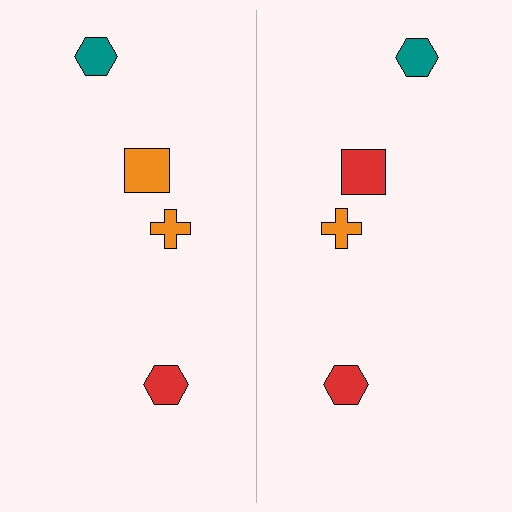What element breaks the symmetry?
The red square on the right side breaks the symmetry — its mirror counterpart is orange.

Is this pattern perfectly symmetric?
No, the pattern is not perfectly symmetric. The red square on the right side breaks the symmetry — its mirror counterpart is orange.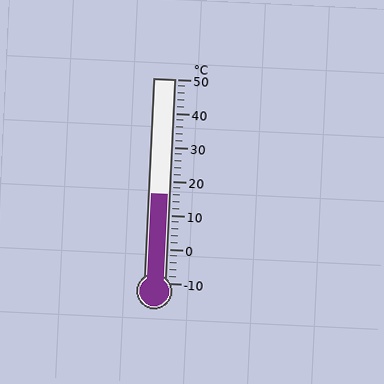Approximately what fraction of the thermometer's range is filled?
The thermometer is filled to approximately 45% of its range.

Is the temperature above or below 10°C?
The temperature is above 10°C.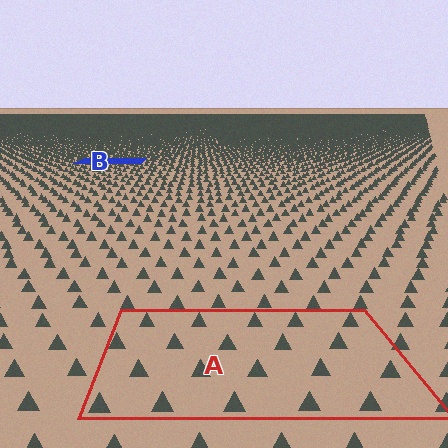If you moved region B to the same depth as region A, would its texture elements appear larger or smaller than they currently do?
They would appear larger. At a closer depth, the same texture elements are projected at a bigger on-screen size.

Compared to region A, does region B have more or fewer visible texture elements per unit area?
Region B has more texture elements per unit area — they are packed more densely because it is farther away.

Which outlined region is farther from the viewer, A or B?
Region B is farther from the viewer — the texture elements inside it appear smaller and more densely packed.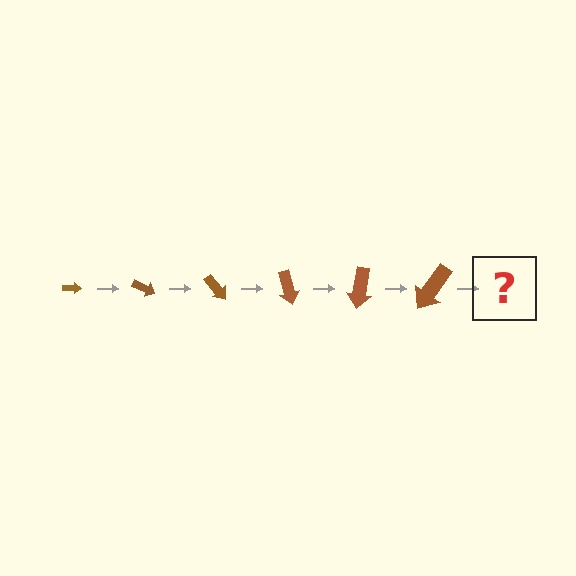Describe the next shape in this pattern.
It should be an arrow, larger than the previous one and rotated 150 degrees from the start.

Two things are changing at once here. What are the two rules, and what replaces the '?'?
The two rules are that the arrow grows larger each step and it rotates 25 degrees each step. The '?' should be an arrow, larger than the previous one and rotated 150 degrees from the start.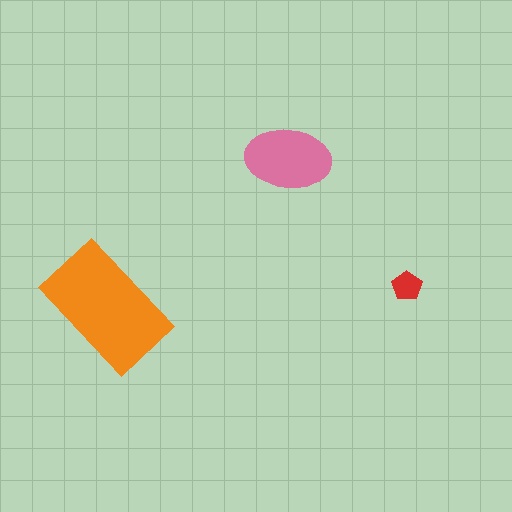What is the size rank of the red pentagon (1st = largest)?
3rd.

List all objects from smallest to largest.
The red pentagon, the pink ellipse, the orange rectangle.